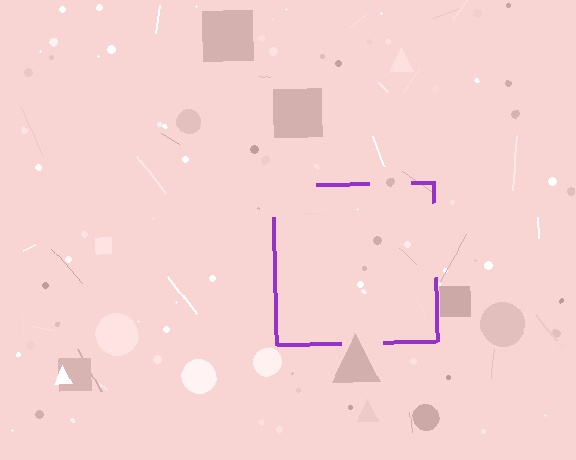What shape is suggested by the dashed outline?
The dashed outline suggests a square.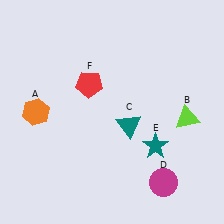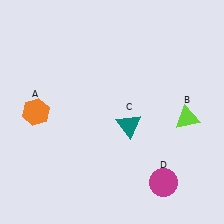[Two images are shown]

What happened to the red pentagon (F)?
The red pentagon (F) was removed in Image 2. It was in the top-left area of Image 1.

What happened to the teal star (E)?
The teal star (E) was removed in Image 2. It was in the bottom-right area of Image 1.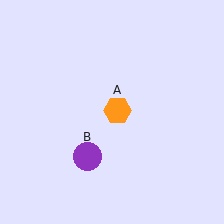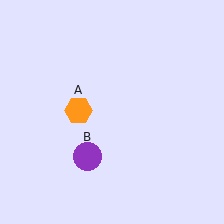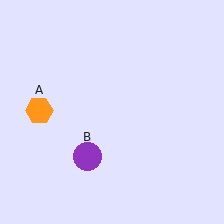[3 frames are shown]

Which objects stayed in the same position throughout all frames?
Purple circle (object B) remained stationary.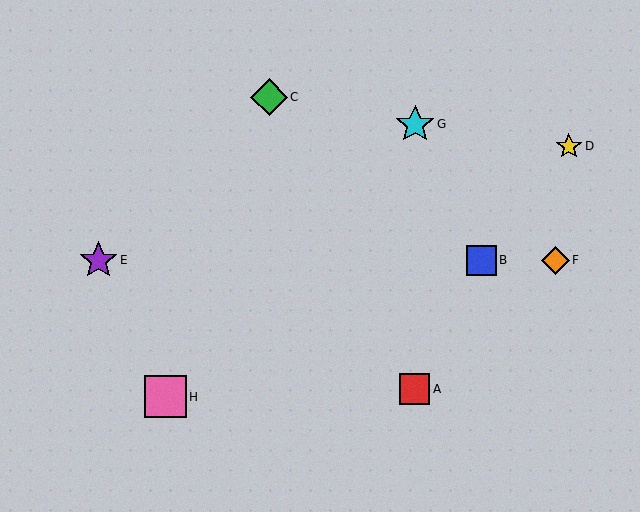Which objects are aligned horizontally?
Objects B, E, F are aligned horizontally.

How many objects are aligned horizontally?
3 objects (B, E, F) are aligned horizontally.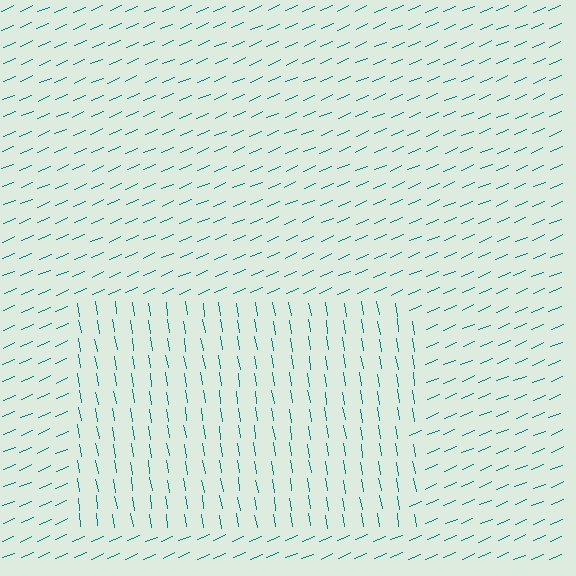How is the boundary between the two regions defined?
The boundary is defined purely by a change in line orientation (approximately 76 degrees difference). All lines are the same color and thickness.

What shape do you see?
I see a rectangle.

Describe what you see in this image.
The image is filled with small teal line segments. A rectangle region in the image has lines oriented differently from the surrounding lines, creating a visible texture boundary.